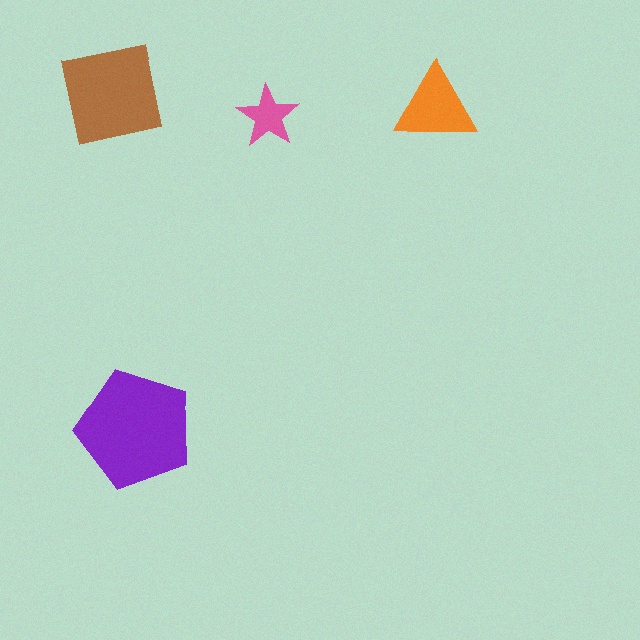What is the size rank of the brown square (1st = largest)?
2nd.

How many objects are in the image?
There are 4 objects in the image.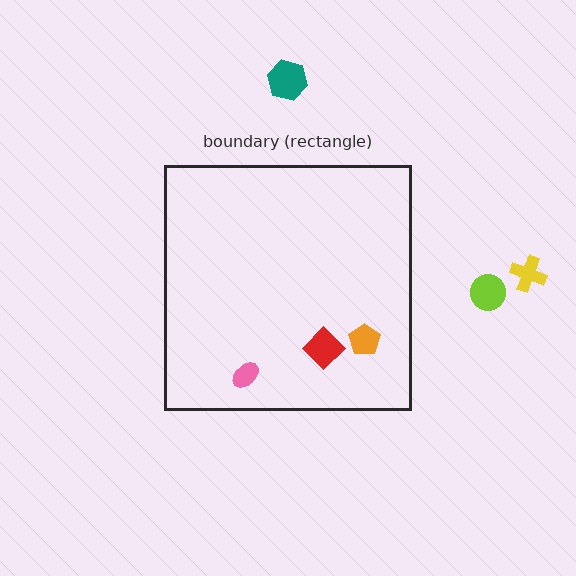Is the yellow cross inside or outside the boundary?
Outside.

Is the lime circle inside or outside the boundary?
Outside.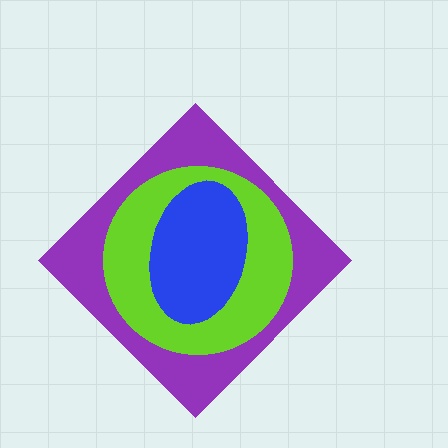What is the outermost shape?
The purple diamond.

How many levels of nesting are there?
3.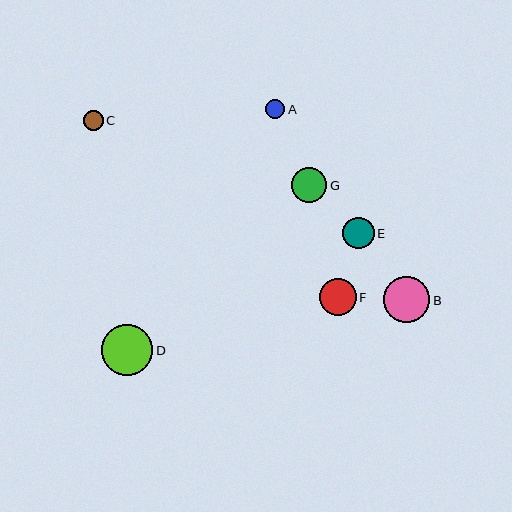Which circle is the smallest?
Circle A is the smallest with a size of approximately 19 pixels.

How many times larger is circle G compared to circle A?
Circle G is approximately 1.9 times the size of circle A.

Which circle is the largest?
Circle D is the largest with a size of approximately 51 pixels.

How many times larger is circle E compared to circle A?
Circle E is approximately 1.7 times the size of circle A.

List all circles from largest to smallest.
From largest to smallest: D, B, F, G, E, C, A.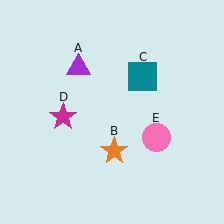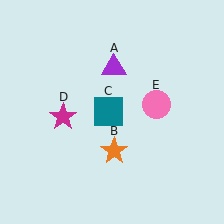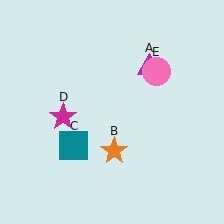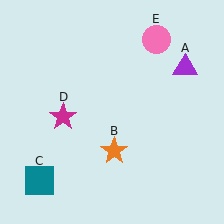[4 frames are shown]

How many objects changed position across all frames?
3 objects changed position: purple triangle (object A), teal square (object C), pink circle (object E).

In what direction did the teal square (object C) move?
The teal square (object C) moved down and to the left.